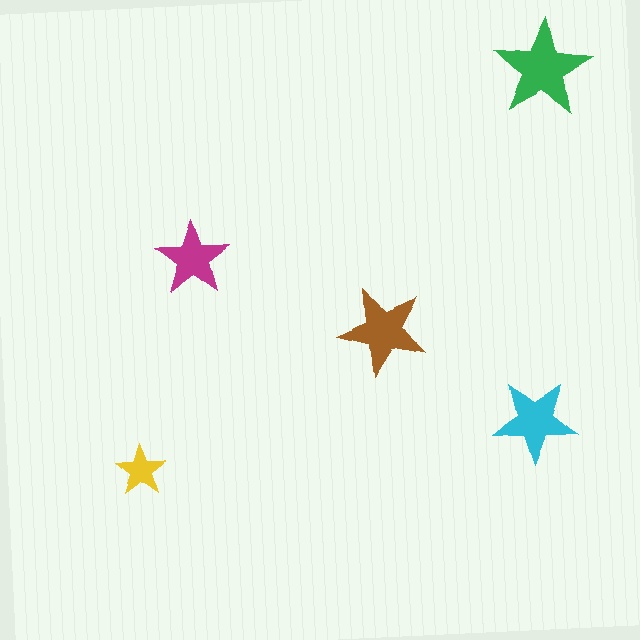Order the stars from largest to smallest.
the green one, the brown one, the cyan one, the magenta one, the yellow one.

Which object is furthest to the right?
The green star is rightmost.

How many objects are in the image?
There are 5 objects in the image.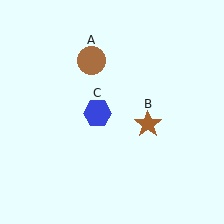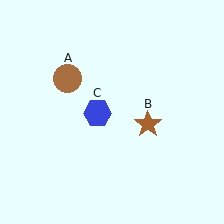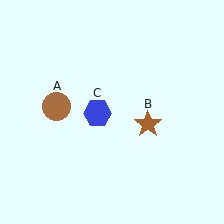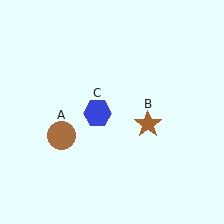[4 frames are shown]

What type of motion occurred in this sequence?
The brown circle (object A) rotated counterclockwise around the center of the scene.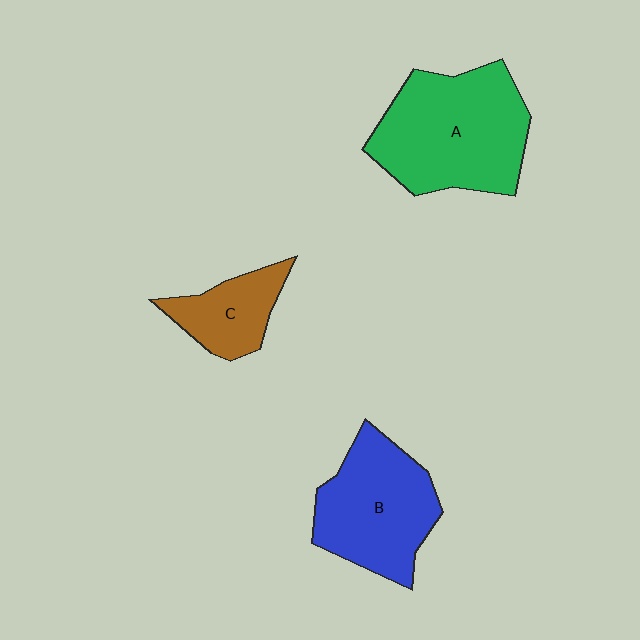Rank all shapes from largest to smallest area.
From largest to smallest: A (green), B (blue), C (brown).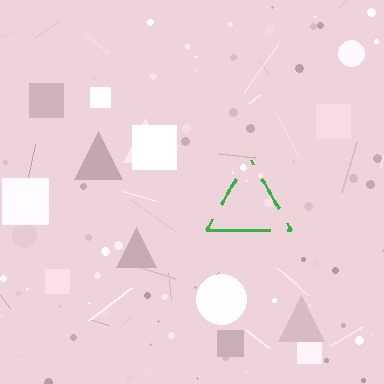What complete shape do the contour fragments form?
The contour fragments form a triangle.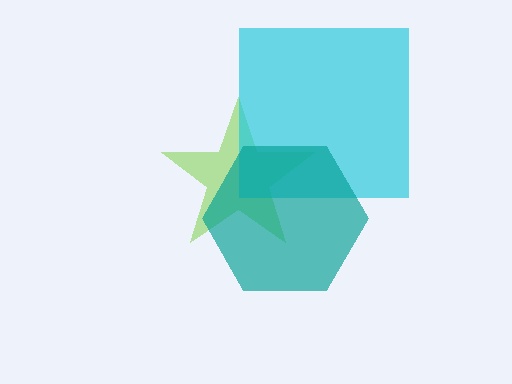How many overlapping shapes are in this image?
There are 3 overlapping shapes in the image.